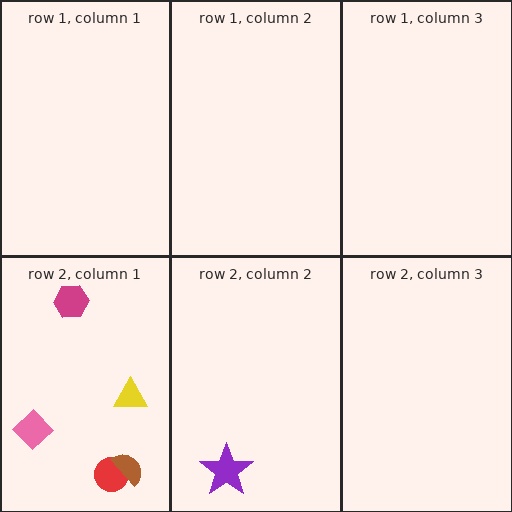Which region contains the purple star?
The row 2, column 2 region.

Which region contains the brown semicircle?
The row 2, column 1 region.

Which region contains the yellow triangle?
The row 2, column 1 region.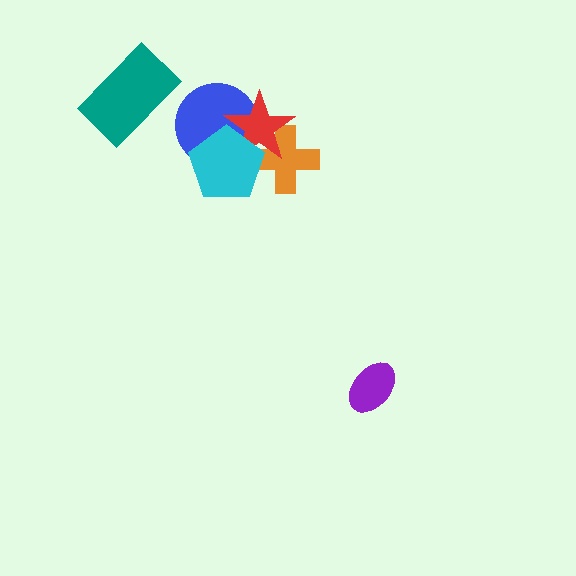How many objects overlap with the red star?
3 objects overlap with the red star.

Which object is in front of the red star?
The cyan pentagon is in front of the red star.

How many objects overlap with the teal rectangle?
0 objects overlap with the teal rectangle.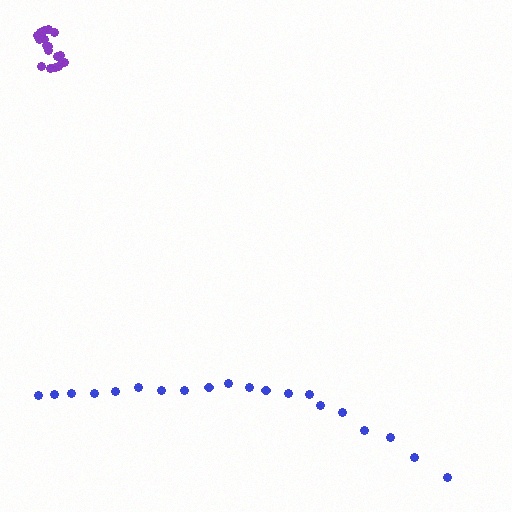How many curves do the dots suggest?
There are 2 distinct paths.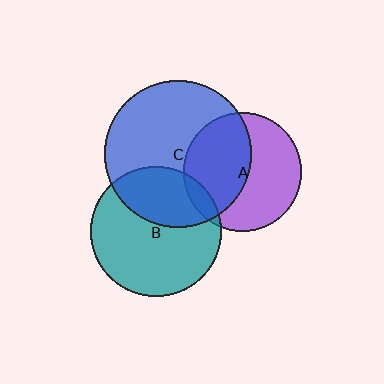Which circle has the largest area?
Circle C (blue).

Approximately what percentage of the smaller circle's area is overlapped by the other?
Approximately 35%.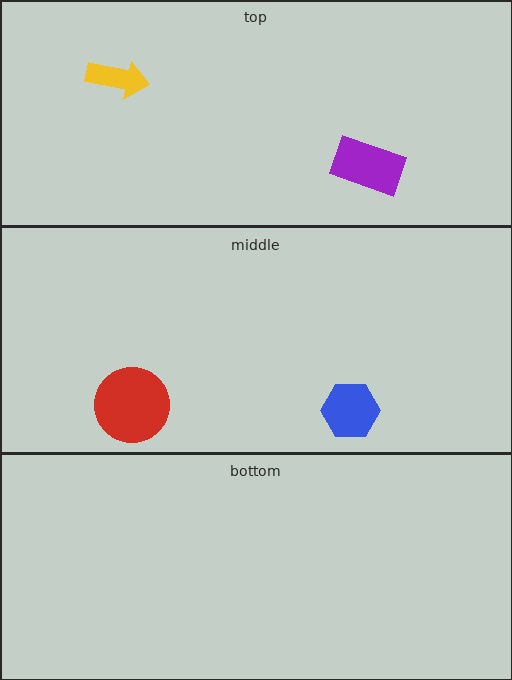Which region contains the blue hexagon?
The middle region.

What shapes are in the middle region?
The red circle, the blue hexagon.